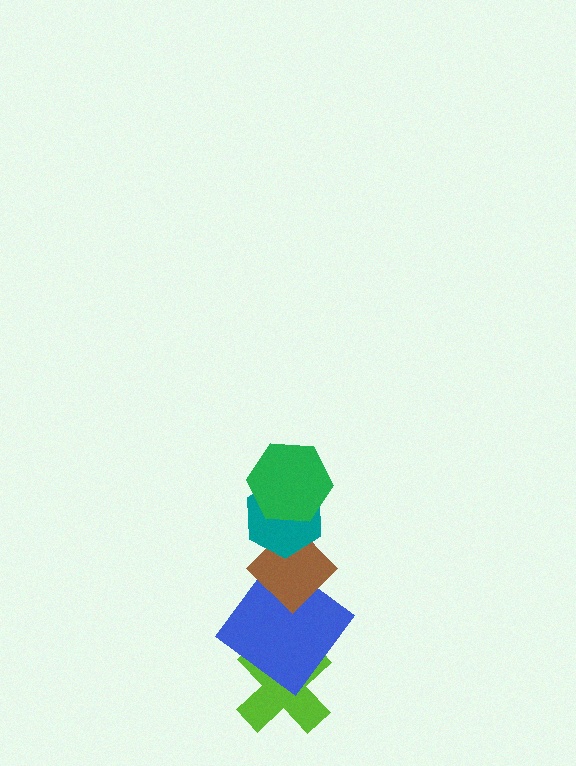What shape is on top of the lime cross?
The blue diamond is on top of the lime cross.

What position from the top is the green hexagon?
The green hexagon is 1st from the top.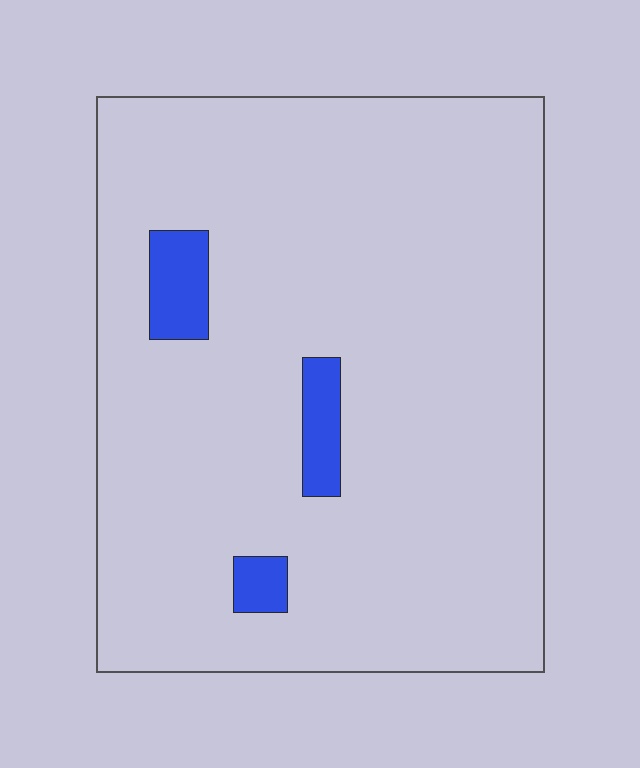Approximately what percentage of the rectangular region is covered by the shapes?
Approximately 5%.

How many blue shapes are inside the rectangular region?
3.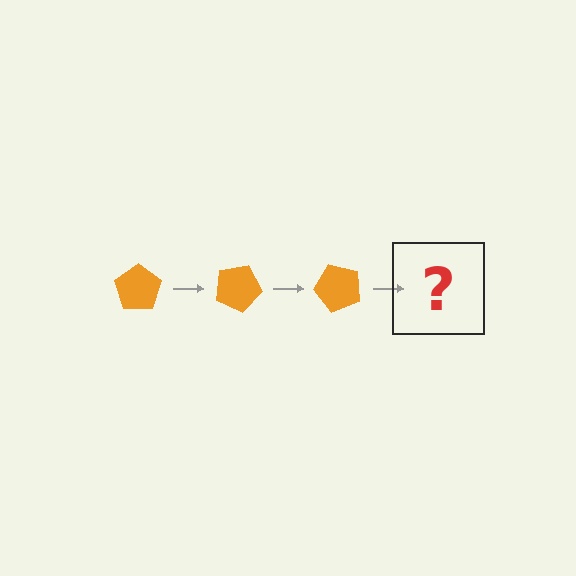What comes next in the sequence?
The next element should be an orange pentagon rotated 75 degrees.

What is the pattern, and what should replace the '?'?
The pattern is that the pentagon rotates 25 degrees each step. The '?' should be an orange pentagon rotated 75 degrees.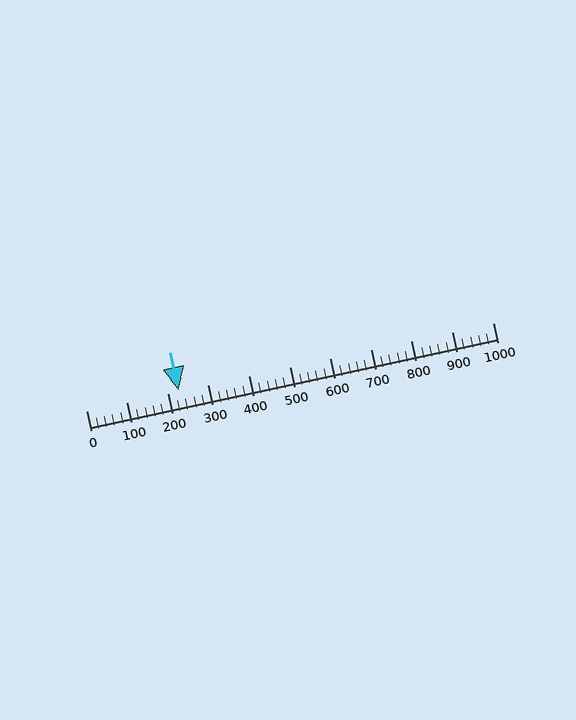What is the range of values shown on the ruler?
The ruler shows values from 0 to 1000.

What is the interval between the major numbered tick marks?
The major tick marks are spaced 100 units apart.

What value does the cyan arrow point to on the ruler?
The cyan arrow points to approximately 228.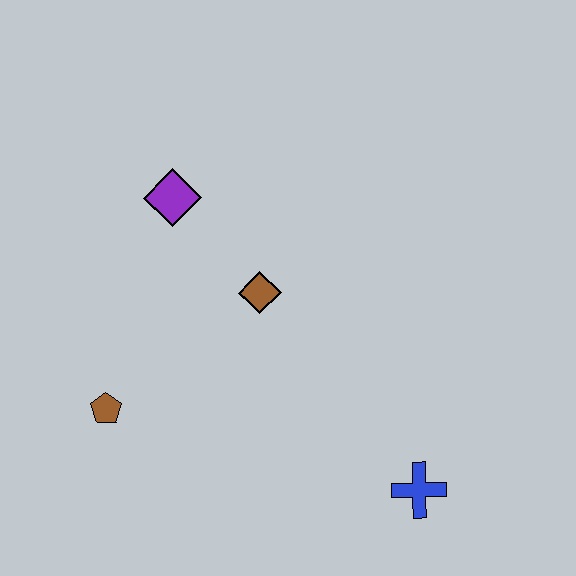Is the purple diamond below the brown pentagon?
No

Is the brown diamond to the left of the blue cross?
Yes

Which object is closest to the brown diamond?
The purple diamond is closest to the brown diamond.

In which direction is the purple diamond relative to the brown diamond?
The purple diamond is above the brown diamond.